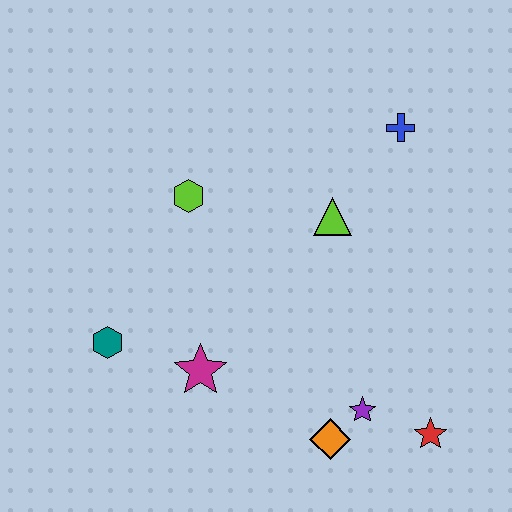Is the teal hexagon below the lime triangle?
Yes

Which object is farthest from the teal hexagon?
The blue cross is farthest from the teal hexagon.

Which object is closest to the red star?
The purple star is closest to the red star.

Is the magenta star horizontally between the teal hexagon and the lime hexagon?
No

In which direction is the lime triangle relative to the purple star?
The lime triangle is above the purple star.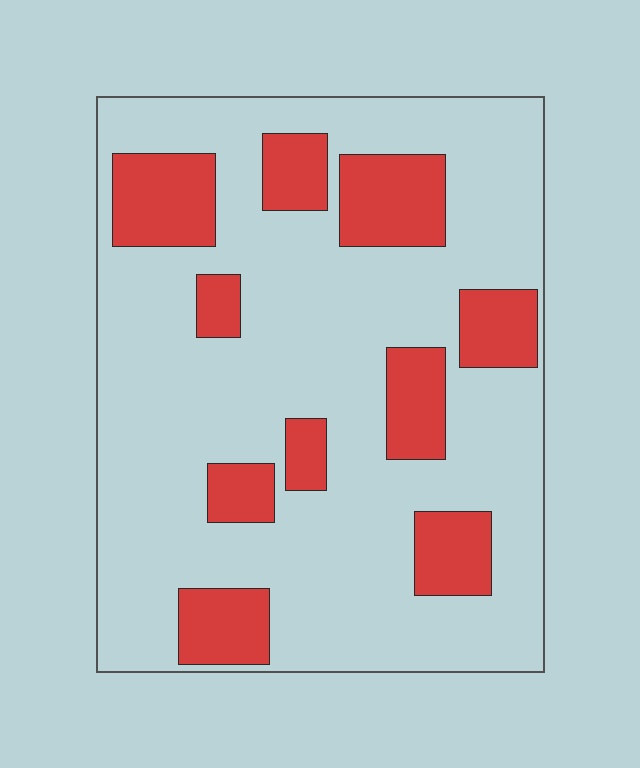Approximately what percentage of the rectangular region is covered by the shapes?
Approximately 25%.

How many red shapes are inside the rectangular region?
10.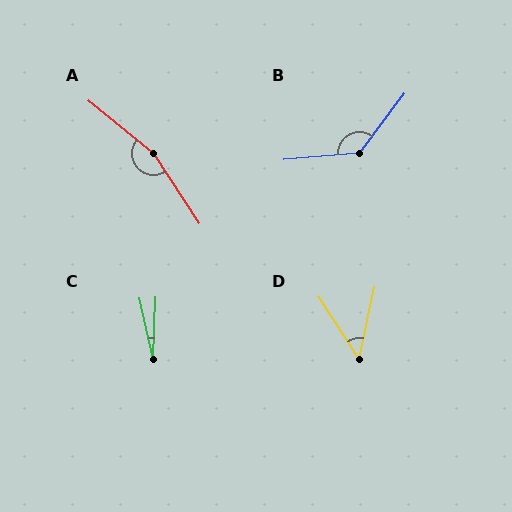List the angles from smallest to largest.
C (15°), D (46°), B (132°), A (162°).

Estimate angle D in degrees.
Approximately 46 degrees.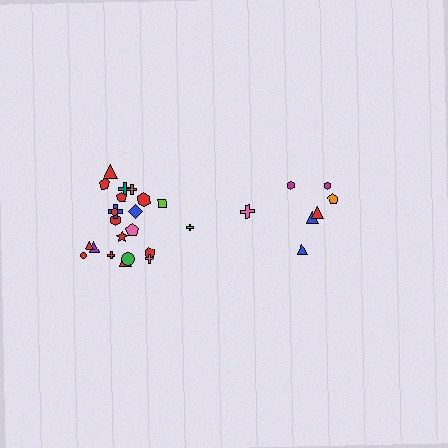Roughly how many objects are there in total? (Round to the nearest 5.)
Roughly 30 objects in total.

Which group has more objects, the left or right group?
The left group.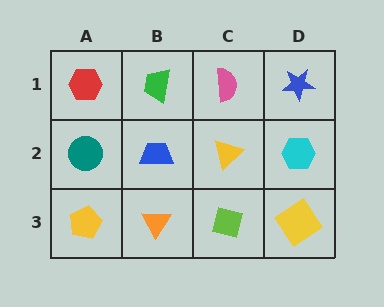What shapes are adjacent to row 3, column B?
A blue trapezoid (row 2, column B), a yellow pentagon (row 3, column A), a lime square (row 3, column C).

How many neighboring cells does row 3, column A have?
2.